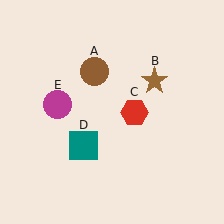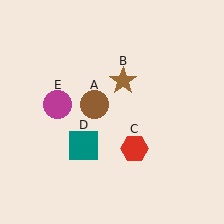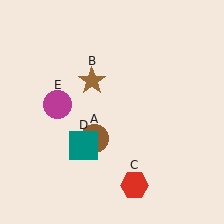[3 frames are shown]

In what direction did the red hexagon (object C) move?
The red hexagon (object C) moved down.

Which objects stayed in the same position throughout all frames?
Teal square (object D) and magenta circle (object E) remained stationary.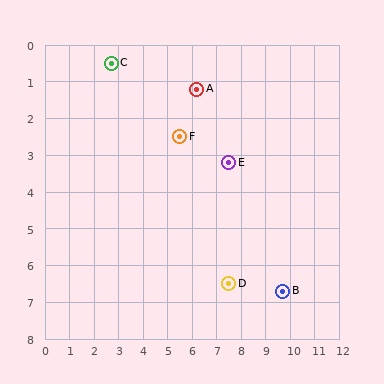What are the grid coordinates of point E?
Point E is at approximately (7.5, 3.2).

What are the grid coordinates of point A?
Point A is at approximately (6.2, 1.2).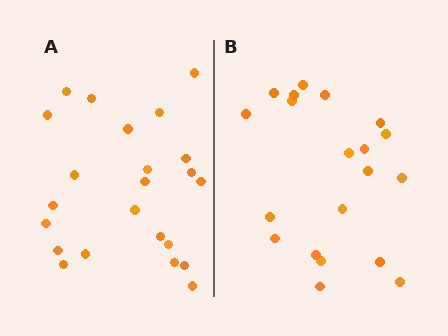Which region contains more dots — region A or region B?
Region A (the left region) has more dots.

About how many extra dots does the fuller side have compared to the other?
Region A has just a few more — roughly 2 or 3 more dots than region B.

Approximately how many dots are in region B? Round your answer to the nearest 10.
About 20 dots.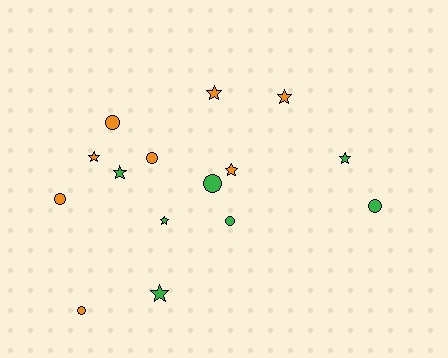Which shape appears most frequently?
Star, with 8 objects.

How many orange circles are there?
There are 4 orange circles.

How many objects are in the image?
There are 15 objects.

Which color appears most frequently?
Orange, with 8 objects.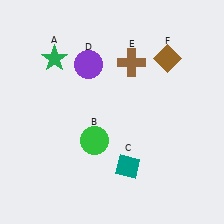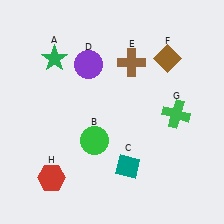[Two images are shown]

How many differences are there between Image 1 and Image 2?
There are 2 differences between the two images.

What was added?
A green cross (G), a red hexagon (H) were added in Image 2.